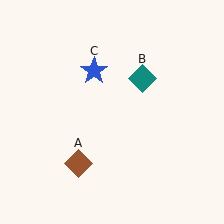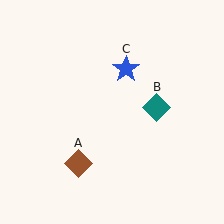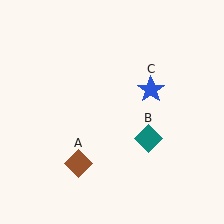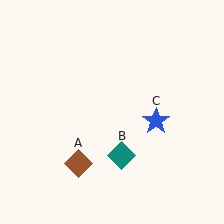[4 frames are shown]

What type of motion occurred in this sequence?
The teal diamond (object B), blue star (object C) rotated clockwise around the center of the scene.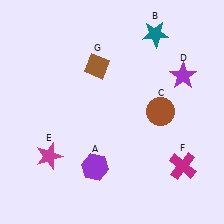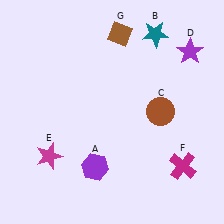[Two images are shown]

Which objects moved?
The objects that moved are: the purple star (D), the brown diamond (G).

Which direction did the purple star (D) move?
The purple star (D) moved up.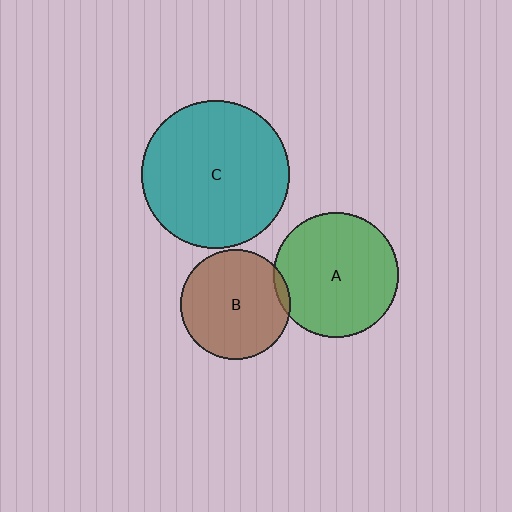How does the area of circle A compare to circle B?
Approximately 1.3 times.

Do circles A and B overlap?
Yes.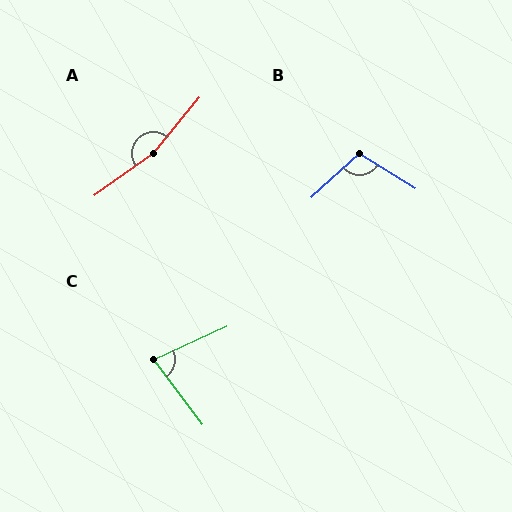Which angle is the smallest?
C, at approximately 78 degrees.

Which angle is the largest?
A, at approximately 165 degrees.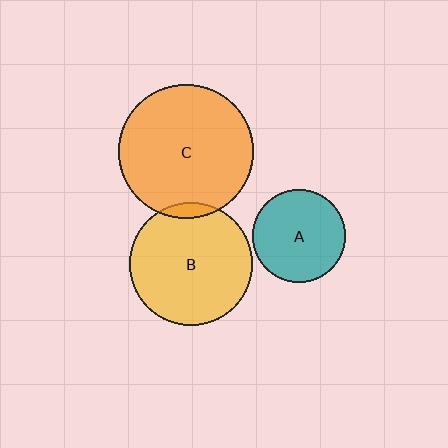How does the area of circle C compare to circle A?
Approximately 2.1 times.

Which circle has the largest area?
Circle C (orange).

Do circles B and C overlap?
Yes.